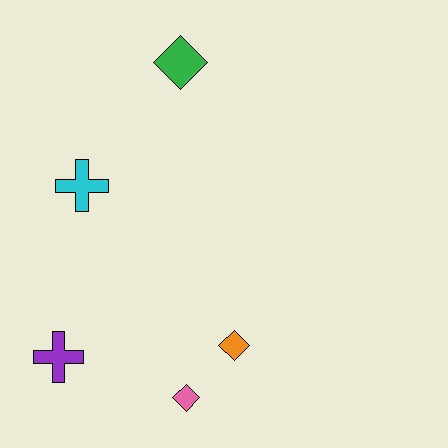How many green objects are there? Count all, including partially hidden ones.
There is 1 green object.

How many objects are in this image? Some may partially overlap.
There are 5 objects.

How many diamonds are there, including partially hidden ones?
There are 3 diamonds.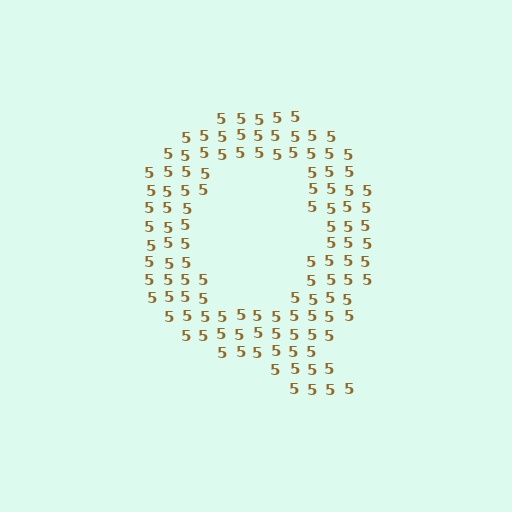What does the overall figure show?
The overall figure shows the letter Q.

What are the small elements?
The small elements are digit 5's.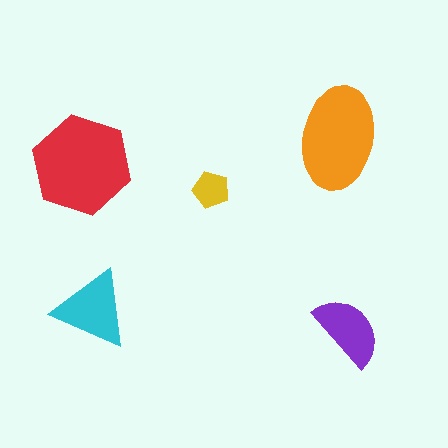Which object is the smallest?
The yellow pentagon.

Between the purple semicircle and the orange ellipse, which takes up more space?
The orange ellipse.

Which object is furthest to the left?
The red hexagon is leftmost.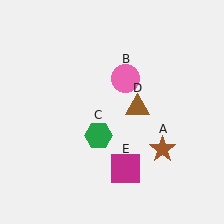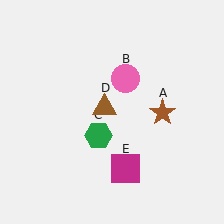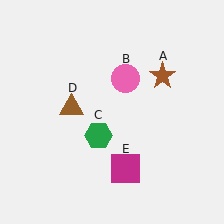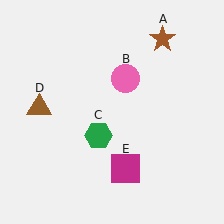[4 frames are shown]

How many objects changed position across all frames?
2 objects changed position: brown star (object A), brown triangle (object D).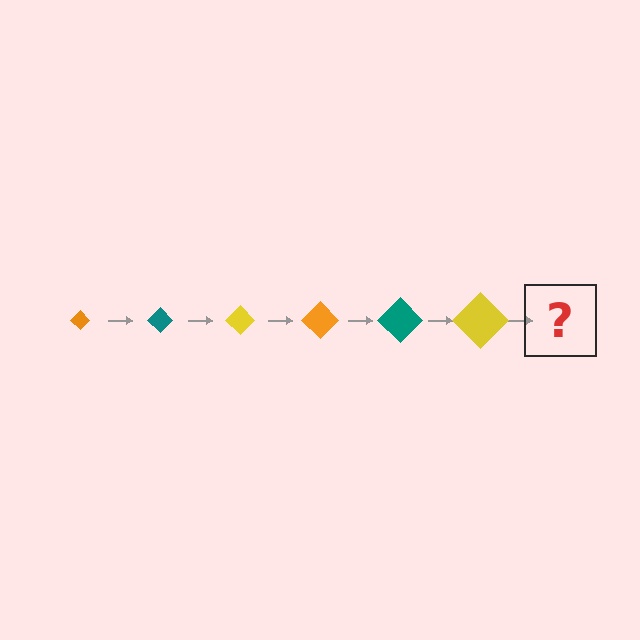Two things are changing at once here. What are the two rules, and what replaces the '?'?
The two rules are that the diamond grows larger each step and the color cycles through orange, teal, and yellow. The '?' should be an orange diamond, larger than the previous one.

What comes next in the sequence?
The next element should be an orange diamond, larger than the previous one.